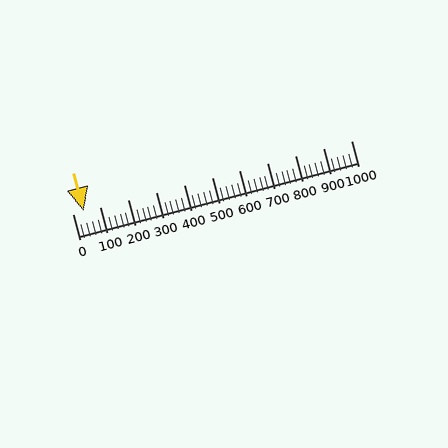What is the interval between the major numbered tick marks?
The major tick marks are spaced 100 units apart.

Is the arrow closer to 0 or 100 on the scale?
The arrow is closer to 0.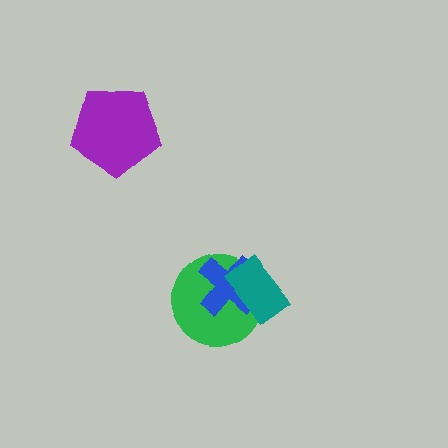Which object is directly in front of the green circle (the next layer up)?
The blue cross is directly in front of the green circle.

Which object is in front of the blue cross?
The teal rectangle is in front of the blue cross.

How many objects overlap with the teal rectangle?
2 objects overlap with the teal rectangle.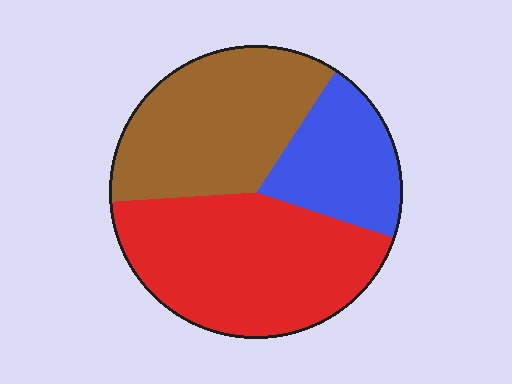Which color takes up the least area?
Blue, at roughly 20%.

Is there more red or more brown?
Red.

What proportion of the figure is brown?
Brown covers 35% of the figure.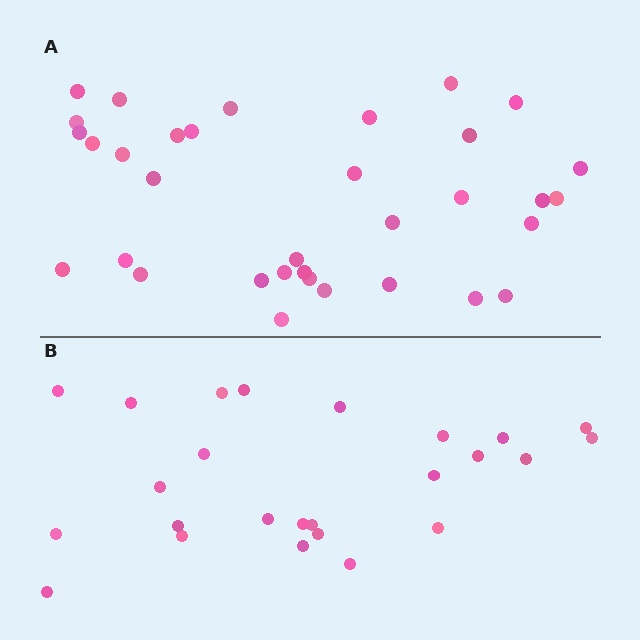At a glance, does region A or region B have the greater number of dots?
Region A (the top region) has more dots.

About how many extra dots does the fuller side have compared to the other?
Region A has roughly 8 or so more dots than region B.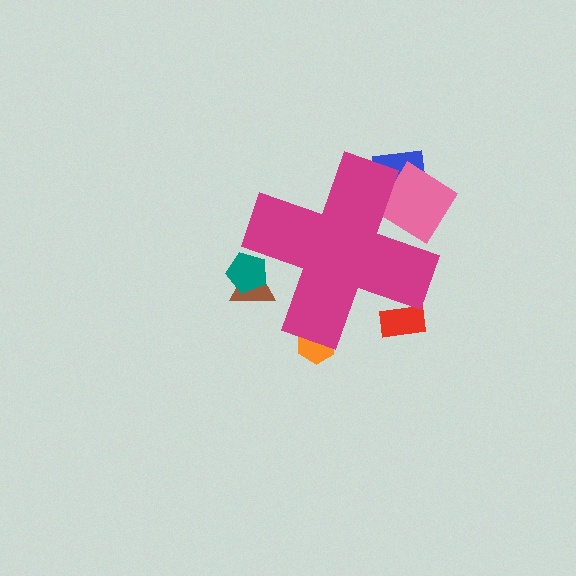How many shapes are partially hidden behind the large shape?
6 shapes are partially hidden.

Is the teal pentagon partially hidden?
Yes, the teal pentagon is partially hidden behind the magenta cross.